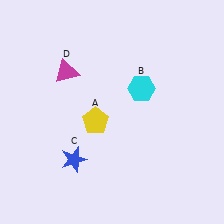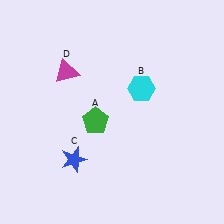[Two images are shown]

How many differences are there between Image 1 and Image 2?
There is 1 difference between the two images.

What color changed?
The pentagon (A) changed from yellow in Image 1 to green in Image 2.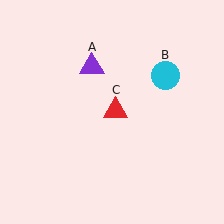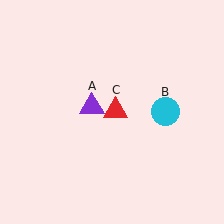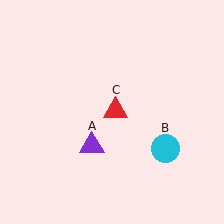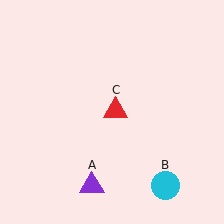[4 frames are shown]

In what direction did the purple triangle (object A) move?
The purple triangle (object A) moved down.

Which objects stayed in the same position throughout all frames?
Red triangle (object C) remained stationary.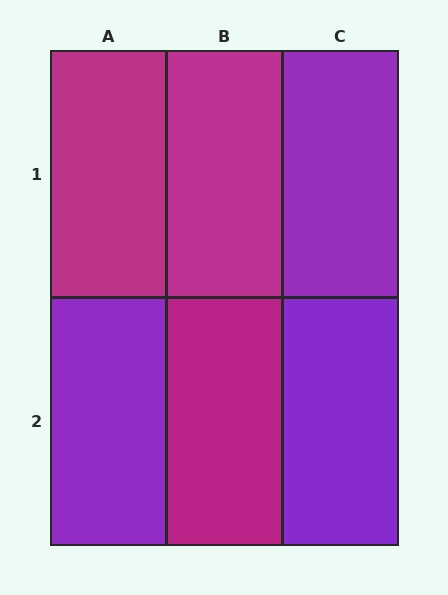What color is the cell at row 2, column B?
Magenta.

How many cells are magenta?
3 cells are magenta.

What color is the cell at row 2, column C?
Purple.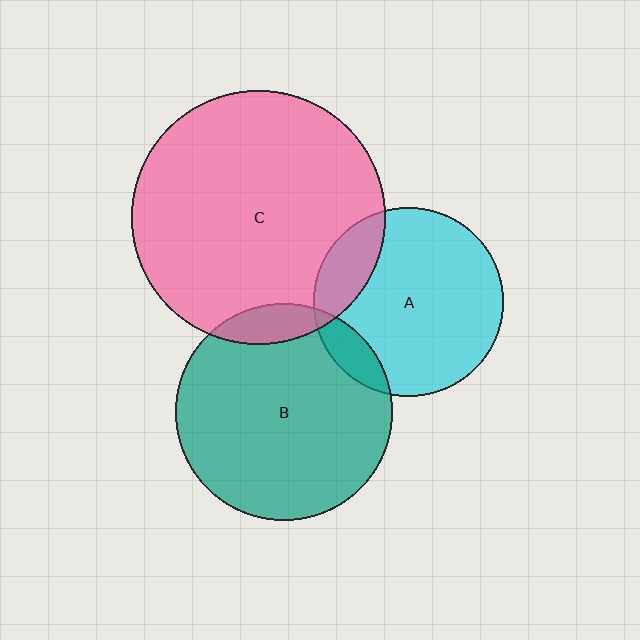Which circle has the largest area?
Circle C (pink).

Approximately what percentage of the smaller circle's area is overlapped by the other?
Approximately 10%.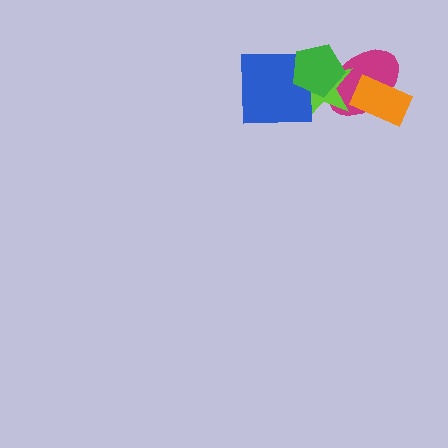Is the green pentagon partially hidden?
No, no other shape covers it.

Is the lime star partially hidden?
Yes, it is partially covered by another shape.